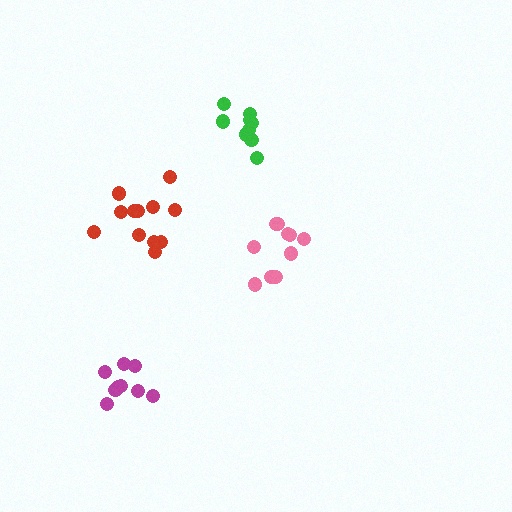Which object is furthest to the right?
The pink cluster is rightmost.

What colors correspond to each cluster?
The clusters are colored: green, magenta, pink, red.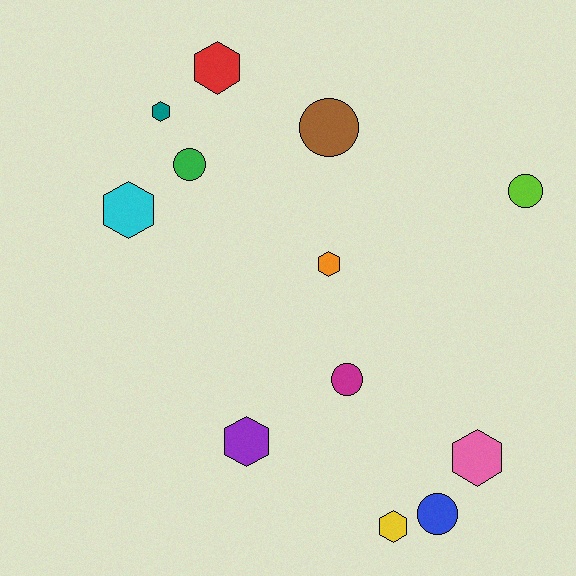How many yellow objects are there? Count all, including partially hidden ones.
There is 1 yellow object.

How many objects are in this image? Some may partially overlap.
There are 12 objects.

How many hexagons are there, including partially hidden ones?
There are 7 hexagons.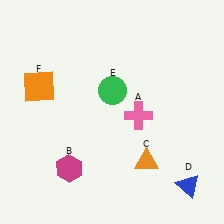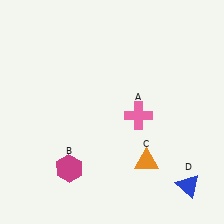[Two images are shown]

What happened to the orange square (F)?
The orange square (F) was removed in Image 2. It was in the top-left area of Image 1.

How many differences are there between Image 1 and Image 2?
There are 2 differences between the two images.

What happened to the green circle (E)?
The green circle (E) was removed in Image 2. It was in the top-right area of Image 1.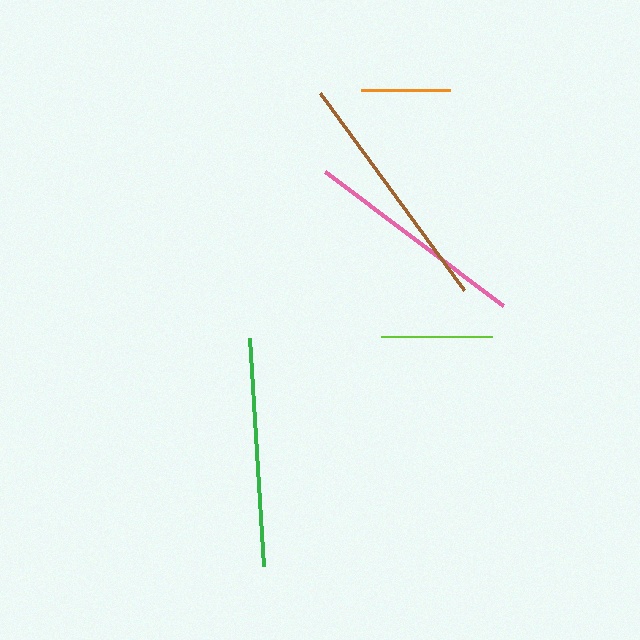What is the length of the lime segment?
The lime segment is approximately 111 pixels long.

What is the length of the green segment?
The green segment is approximately 228 pixels long.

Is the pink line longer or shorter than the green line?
The green line is longer than the pink line.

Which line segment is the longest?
The brown line is the longest at approximately 244 pixels.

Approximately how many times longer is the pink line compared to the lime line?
The pink line is approximately 2.0 times the length of the lime line.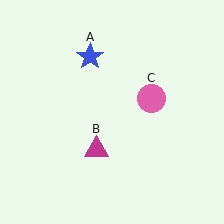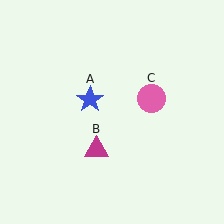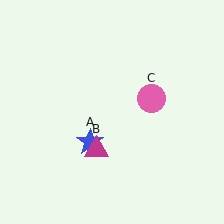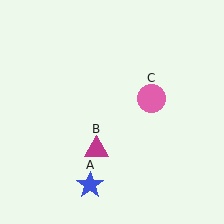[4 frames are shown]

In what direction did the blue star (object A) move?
The blue star (object A) moved down.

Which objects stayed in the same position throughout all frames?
Magenta triangle (object B) and pink circle (object C) remained stationary.